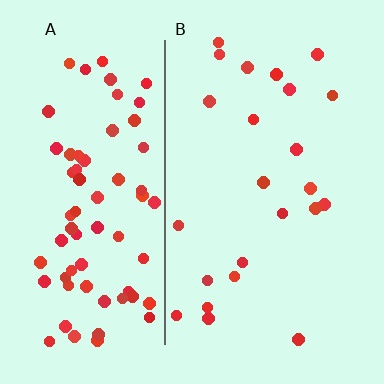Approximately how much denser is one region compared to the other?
Approximately 3.2× — region A over region B.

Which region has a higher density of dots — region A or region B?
A (the left).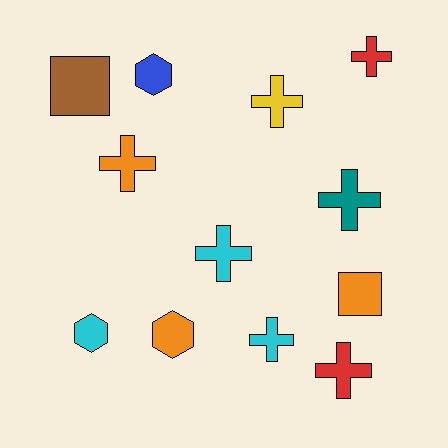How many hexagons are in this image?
There are 3 hexagons.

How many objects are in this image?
There are 12 objects.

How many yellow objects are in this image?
There is 1 yellow object.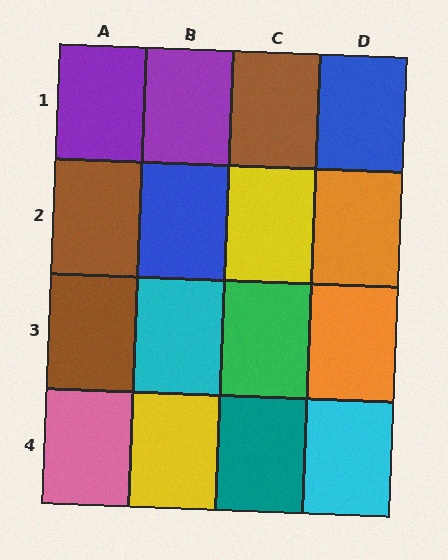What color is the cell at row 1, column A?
Purple.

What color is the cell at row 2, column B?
Blue.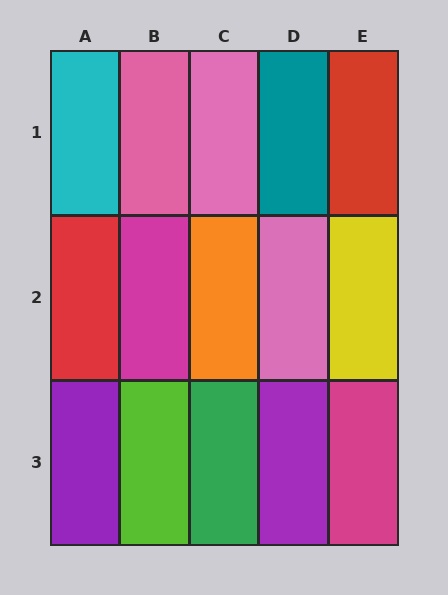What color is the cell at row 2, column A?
Red.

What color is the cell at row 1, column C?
Pink.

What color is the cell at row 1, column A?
Cyan.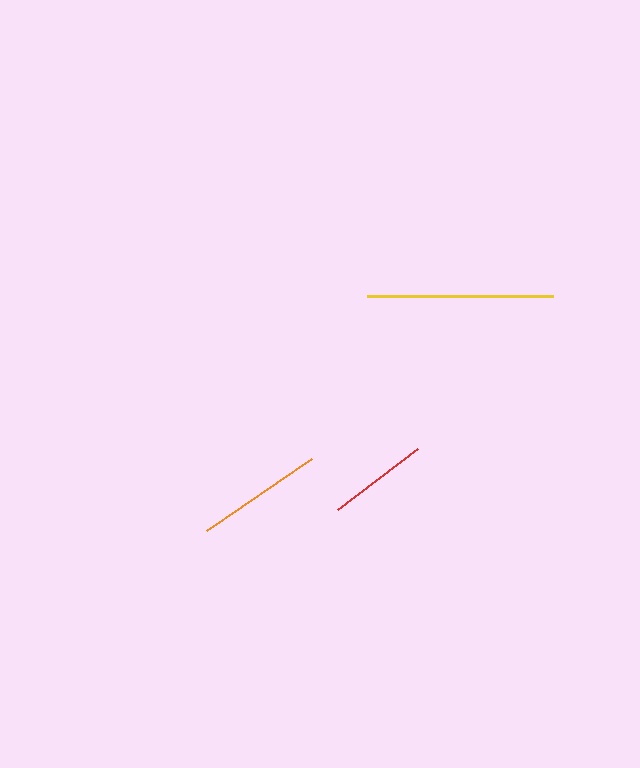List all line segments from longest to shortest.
From longest to shortest: yellow, orange, red.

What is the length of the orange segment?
The orange segment is approximately 127 pixels long.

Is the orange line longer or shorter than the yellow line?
The yellow line is longer than the orange line.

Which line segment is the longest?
The yellow line is the longest at approximately 186 pixels.